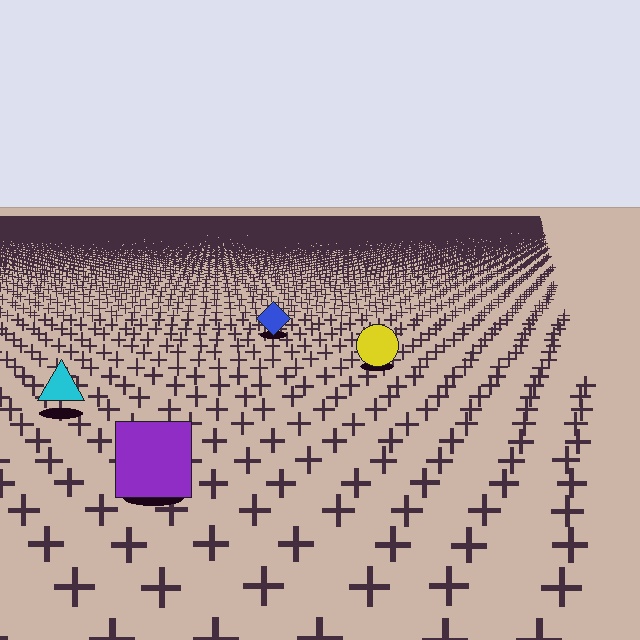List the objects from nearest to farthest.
From nearest to farthest: the purple square, the cyan triangle, the yellow circle, the blue diamond.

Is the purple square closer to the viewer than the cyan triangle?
Yes. The purple square is closer — you can tell from the texture gradient: the ground texture is coarser near it.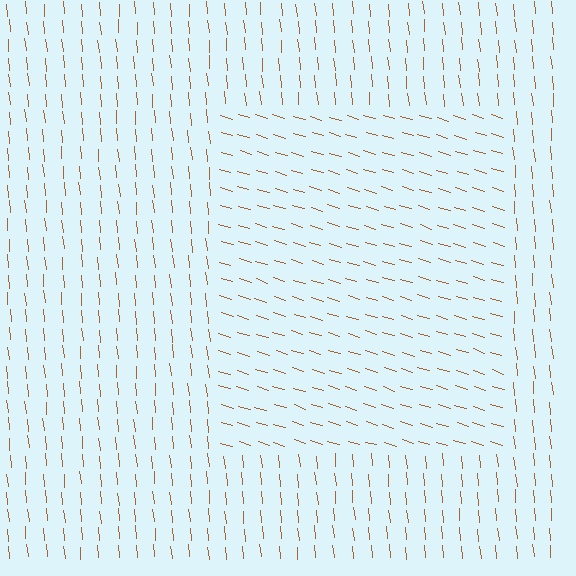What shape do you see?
I see a rectangle.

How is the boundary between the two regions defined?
The boundary is defined purely by a change in line orientation (approximately 68 degrees difference). All lines are the same color and thickness.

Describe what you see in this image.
The image is filled with small brown line segments. A rectangle region in the image has lines oriented differently from the surrounding lines, creating a visible texture boundary.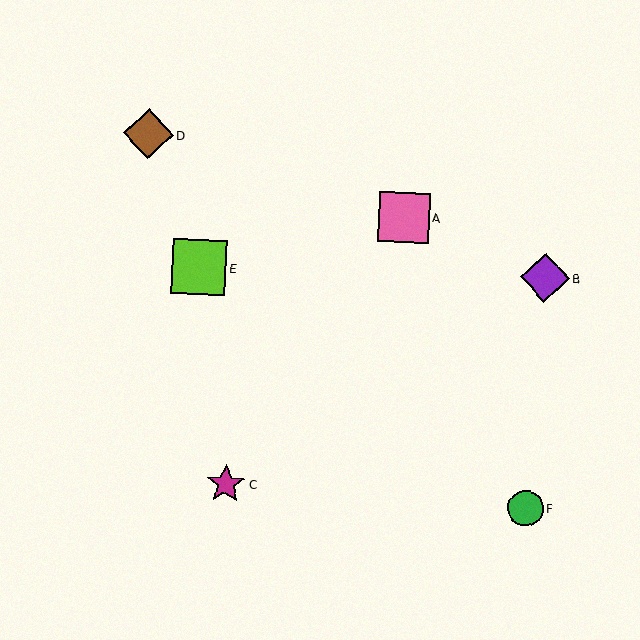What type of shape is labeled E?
Shape E is a lime square.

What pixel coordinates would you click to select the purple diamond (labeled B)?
Click at (545, 278) to select the purple diamond B.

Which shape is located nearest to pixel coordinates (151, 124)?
The brown diamond (labeled D) at (148, 134) is nearest to that location.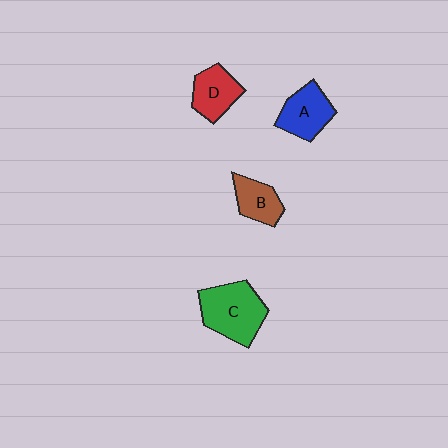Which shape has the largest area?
Shape C (green).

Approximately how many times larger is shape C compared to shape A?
Approximately 1.4 times.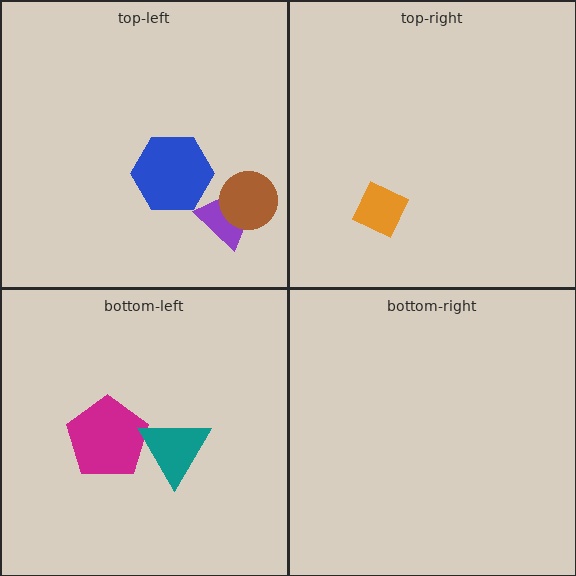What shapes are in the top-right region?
The orange diamond.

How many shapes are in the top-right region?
1.